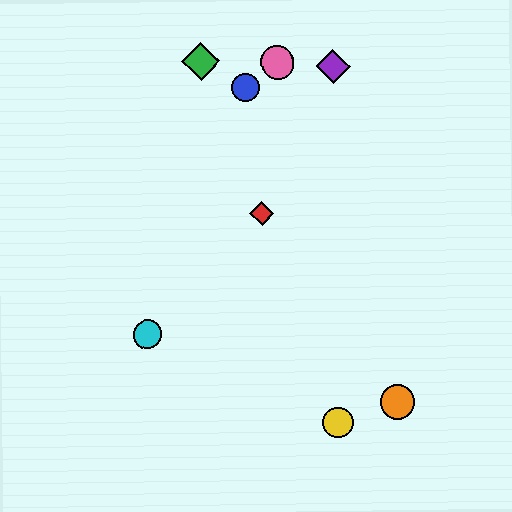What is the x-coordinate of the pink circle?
The pink circle is at x≈277.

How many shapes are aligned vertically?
2 shapes (the yellow circle, the purple diamond) are aligned vertically.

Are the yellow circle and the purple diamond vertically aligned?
Yes, both are at x≈338.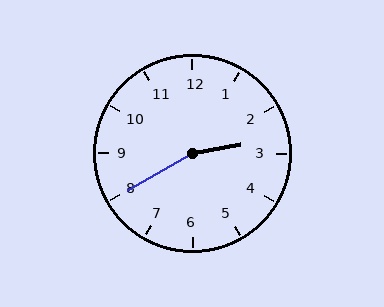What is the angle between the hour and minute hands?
Approximately 160 degrees.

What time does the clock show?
2:40.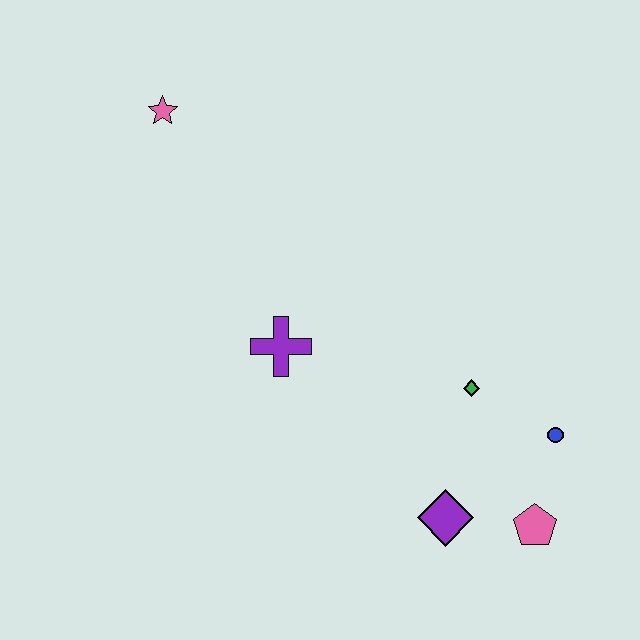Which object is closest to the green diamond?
The blue circle is closest to the green diamond.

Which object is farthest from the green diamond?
The pink star is farthest from the green diamond.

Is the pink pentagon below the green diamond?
Yes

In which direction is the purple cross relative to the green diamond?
The purple cross is to the left of the green diamond.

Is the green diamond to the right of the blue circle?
No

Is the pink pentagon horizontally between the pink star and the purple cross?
No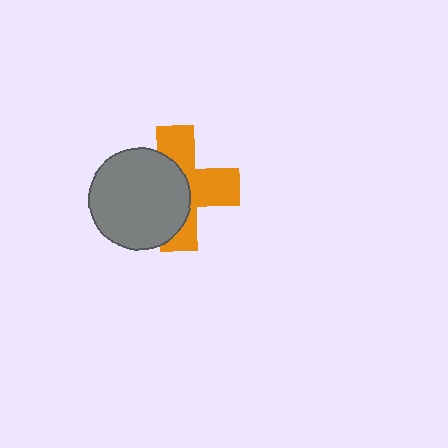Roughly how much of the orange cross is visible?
About half of it is visible (roughly 52%).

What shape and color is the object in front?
The object in front is a gray circle.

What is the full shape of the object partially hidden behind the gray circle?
The partially hidden object is an orange cross.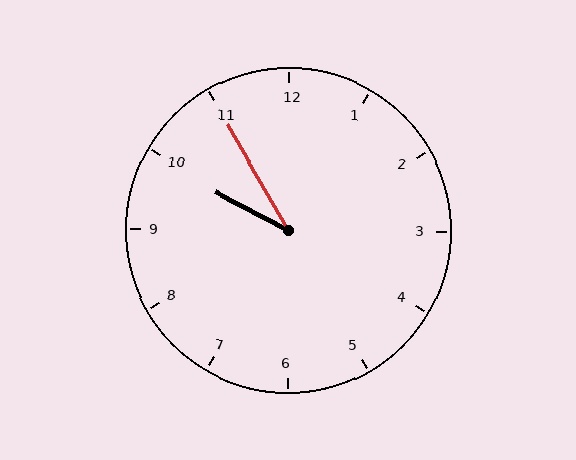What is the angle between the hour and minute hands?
Approximately 32 degrees.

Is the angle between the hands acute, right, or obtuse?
It is acute.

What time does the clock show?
9:55.